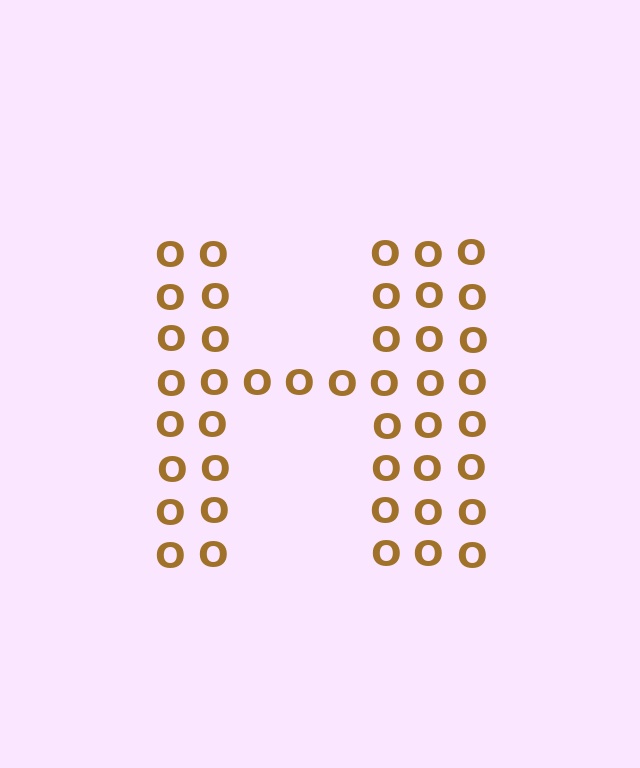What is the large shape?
The large shape is the letter H.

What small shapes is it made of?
It is made of small letter O's.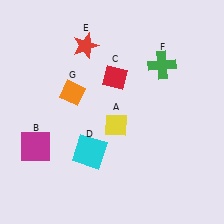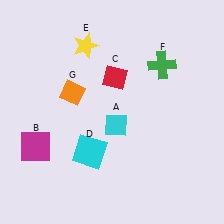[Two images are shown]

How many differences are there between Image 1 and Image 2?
There are 2 differences between the two images.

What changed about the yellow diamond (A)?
In Image 1, A is yellow. In Image 2, it changed to cyan.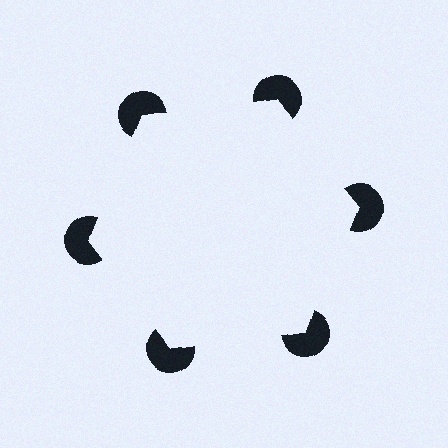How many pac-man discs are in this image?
There are 6 — one at each vertex of the illusory hexagon.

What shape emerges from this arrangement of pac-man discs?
An illusory hexagon — its edges are inferred from the aligned wedge cuts in the pac-man discs, not physically drawn.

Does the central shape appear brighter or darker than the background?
It typically appears slightly brighter than the background, even though no actual brightness change is drawn.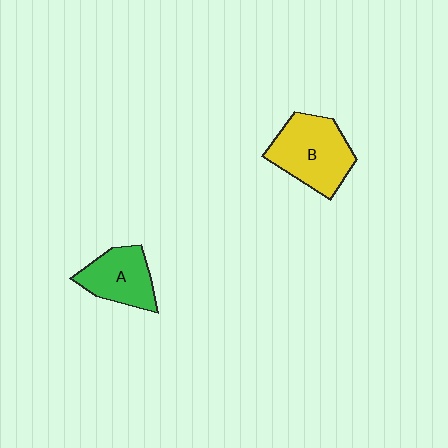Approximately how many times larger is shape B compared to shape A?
Approximately 1.4 times.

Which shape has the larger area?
Shape B (yellow).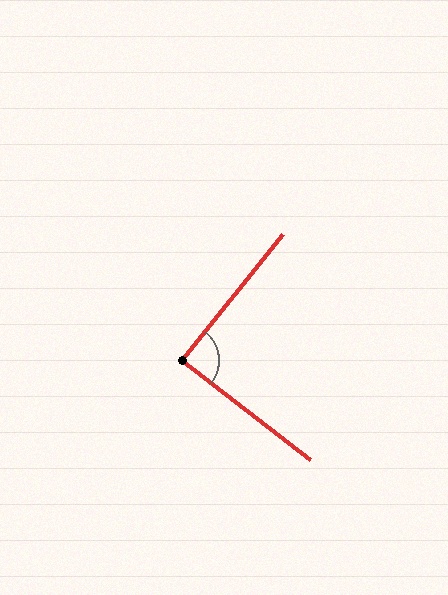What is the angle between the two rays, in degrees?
Approximately 89 degrees.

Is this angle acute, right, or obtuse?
It is approximately a right angle.